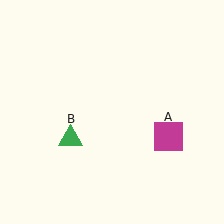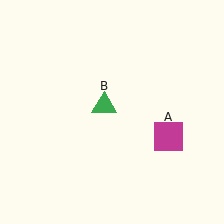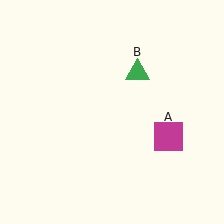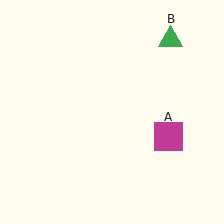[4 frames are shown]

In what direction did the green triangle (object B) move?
The green triangle (object B) moved up and to the right.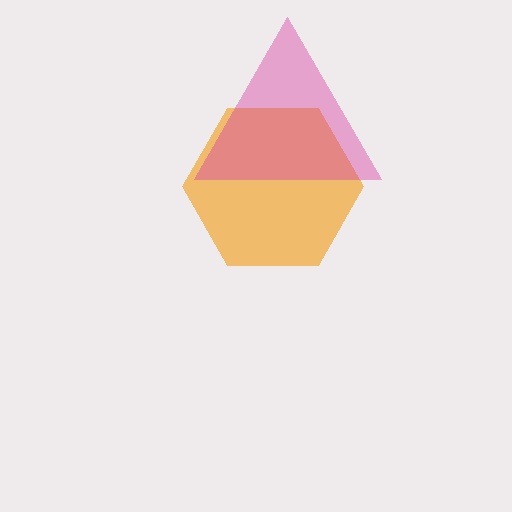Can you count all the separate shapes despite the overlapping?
Yes, there are 2 separate shapes.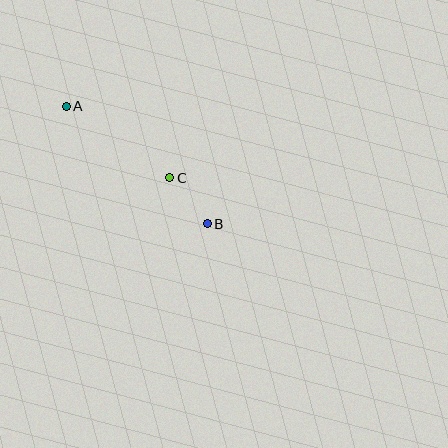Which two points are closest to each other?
Points B and C are closest to each other.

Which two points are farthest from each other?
Points A and B are farthest from each other.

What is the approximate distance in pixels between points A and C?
The distance between A and C is approximately 126 pixels.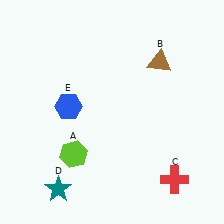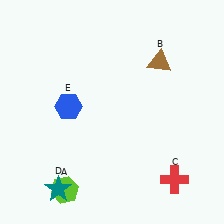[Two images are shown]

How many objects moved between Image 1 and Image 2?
1 object moved between the two images.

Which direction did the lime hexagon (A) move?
The lime hexagon (A) moved down.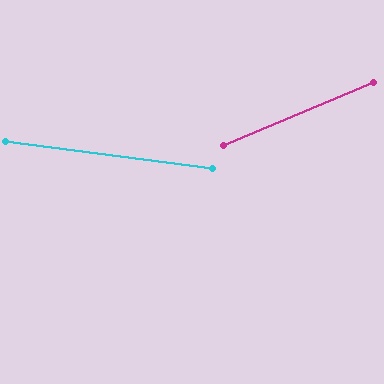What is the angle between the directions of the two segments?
Approximately 30 degrees.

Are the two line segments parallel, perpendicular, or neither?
Neither parallel nor perpendicular — they differ by about 30°.